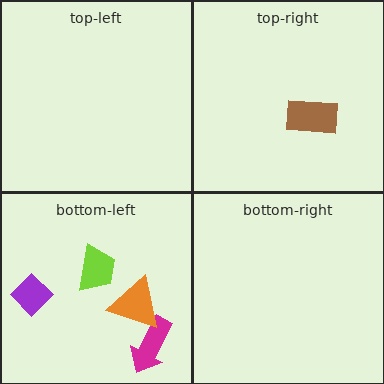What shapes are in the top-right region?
The brown rectangle.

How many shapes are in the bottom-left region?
4.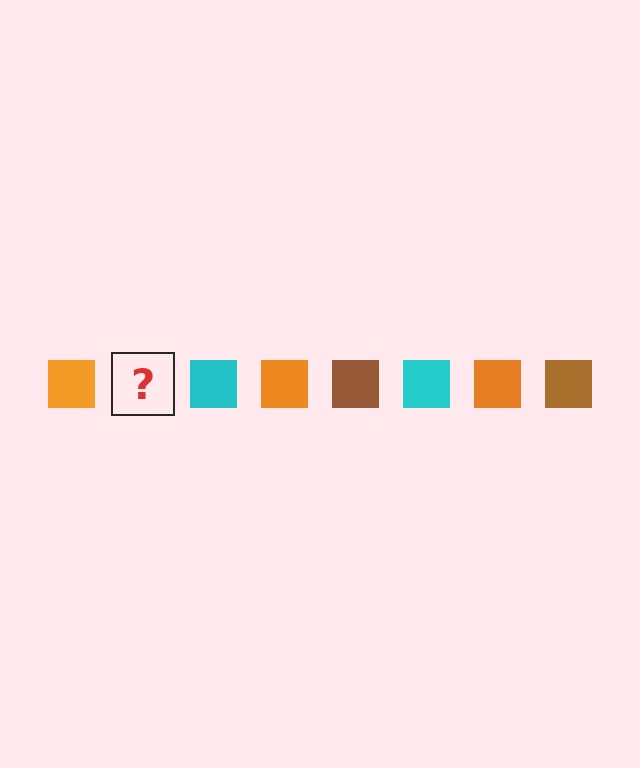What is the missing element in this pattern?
The missing element is a brown square.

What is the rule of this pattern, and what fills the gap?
The rule is that the pattern cycles through orange, brown, cyan squares. The gap should be filled with a brown square.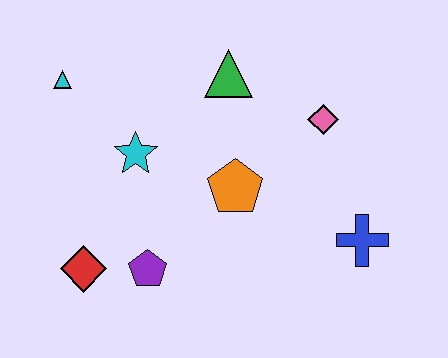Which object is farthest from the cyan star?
The blue cross is farthest from the cyan star.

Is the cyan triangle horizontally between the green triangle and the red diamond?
No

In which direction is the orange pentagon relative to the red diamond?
The orange pentagon is to the right of the red diamond.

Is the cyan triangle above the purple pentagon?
Yes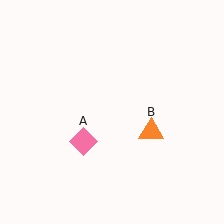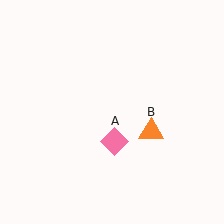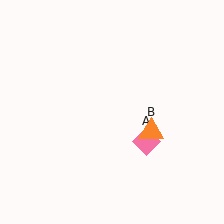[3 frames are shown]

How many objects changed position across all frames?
1 object changed position: pink diamond (object A).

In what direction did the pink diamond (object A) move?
The pink diamond (object A) moved right.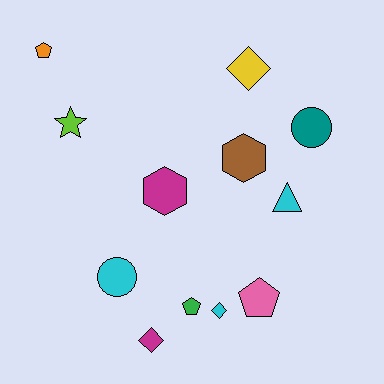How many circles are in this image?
There are 2 circles.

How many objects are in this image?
There are 12 objects.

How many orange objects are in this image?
There is 1 orange object.